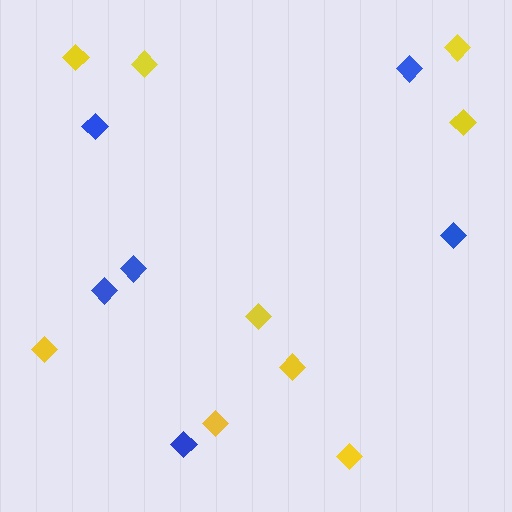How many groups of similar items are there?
There are 2 groups: one group of yellow diamonds (9) and one group of blue diamonds (6).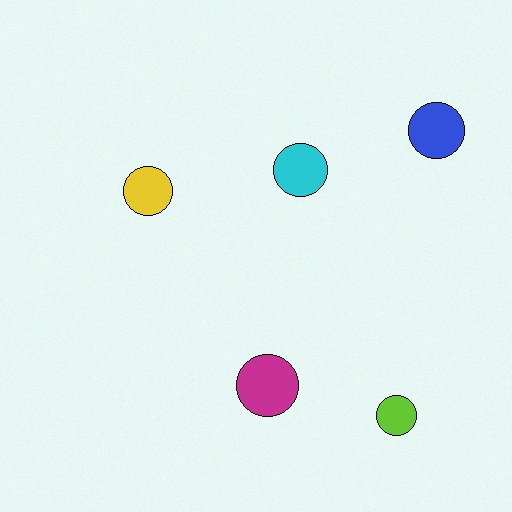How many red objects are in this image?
There are no red objects.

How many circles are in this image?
There are 5 circles.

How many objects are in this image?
There are 5 objects.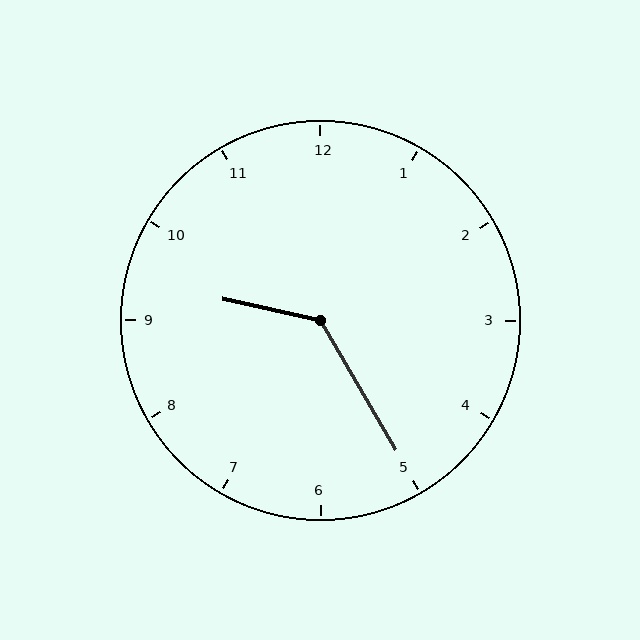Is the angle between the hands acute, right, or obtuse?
It is obtuse.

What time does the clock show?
9:25.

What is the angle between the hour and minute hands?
Approximately 132 degrees.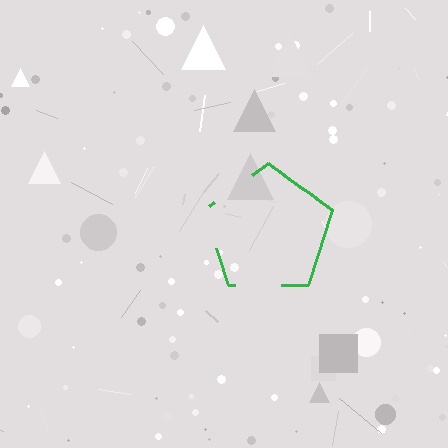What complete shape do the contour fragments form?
The contour fragments form a pentagon.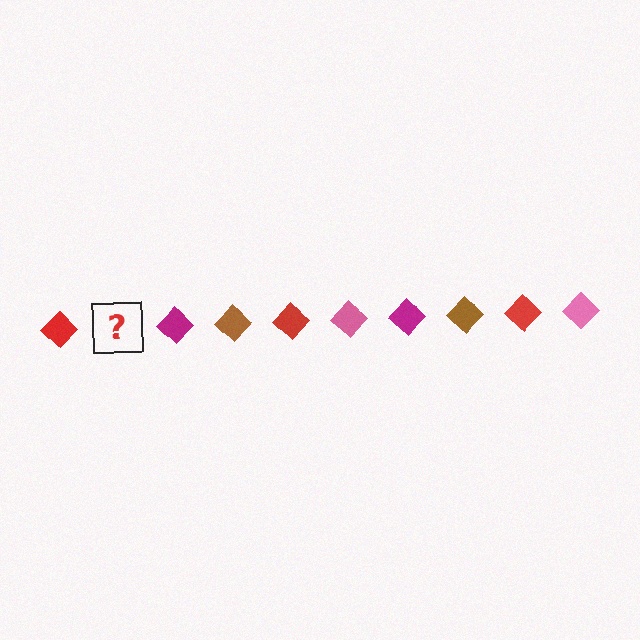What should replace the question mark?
The question mark should be replaced with a pink diamond.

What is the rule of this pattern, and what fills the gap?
The rule is that the pattern cycles through red, pink, magenta, brown diamonds. The gap should be filled with a pink diamond.